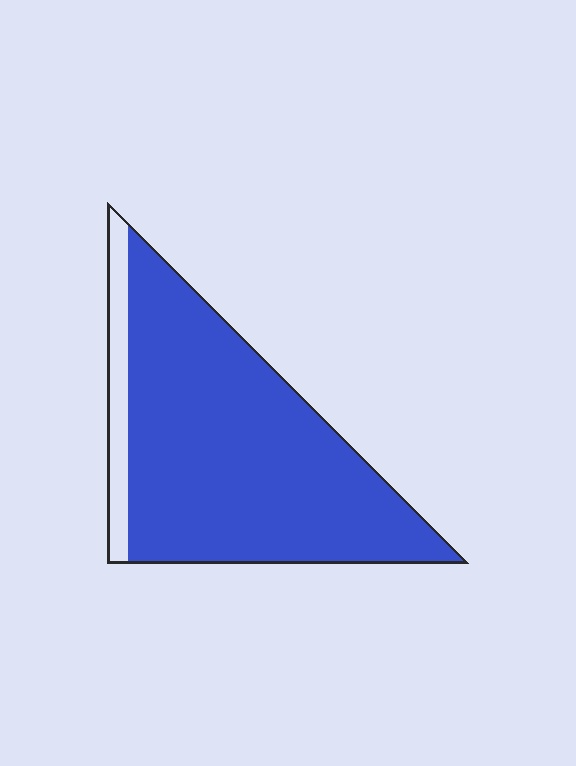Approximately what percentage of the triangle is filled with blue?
Approximately 90%.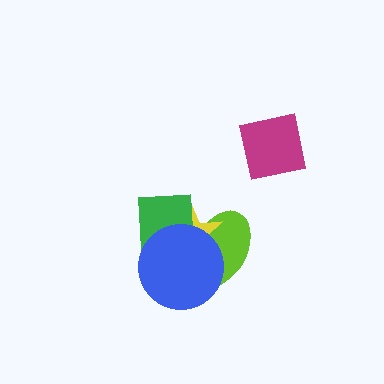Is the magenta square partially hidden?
No, no other shape covers it.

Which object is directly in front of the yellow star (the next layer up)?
The green square is directly in front of the yellow star.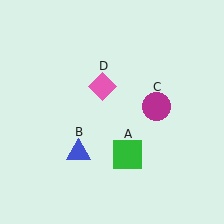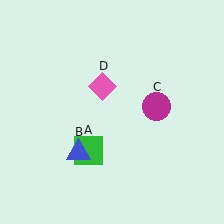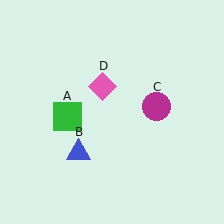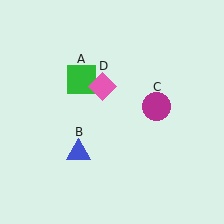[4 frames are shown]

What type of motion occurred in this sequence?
The green square (object A) rotated clockwise around the center of the scene.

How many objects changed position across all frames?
1 object changed position: green square (object A).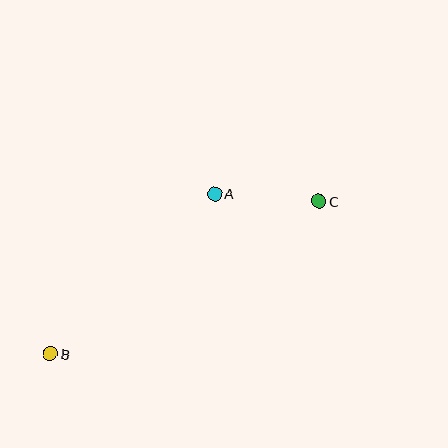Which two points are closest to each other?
Points A and C are closest to each other.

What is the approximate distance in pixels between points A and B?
The distance between A and B is approximately 230 pixels.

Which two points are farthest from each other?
Points B and C are farthest from each other.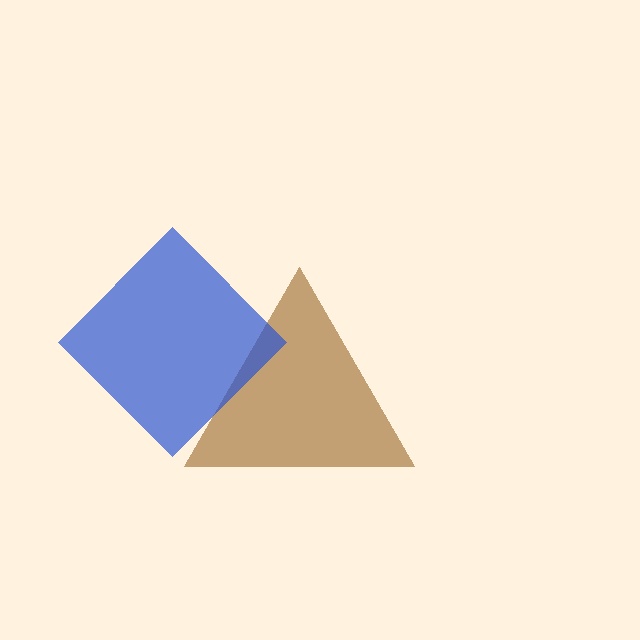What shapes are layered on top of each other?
The layered shapes are: a brown triangle, a blue diamond.